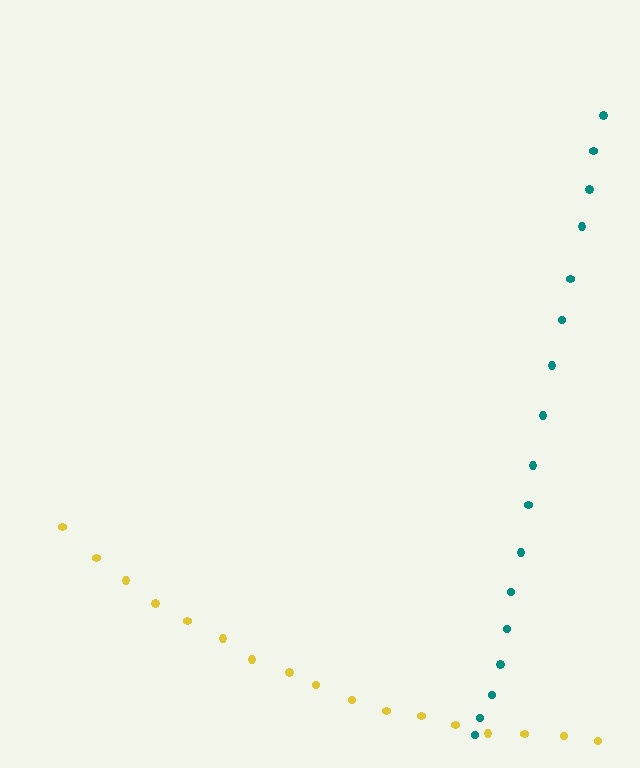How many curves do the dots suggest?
There are 2 distinct paths.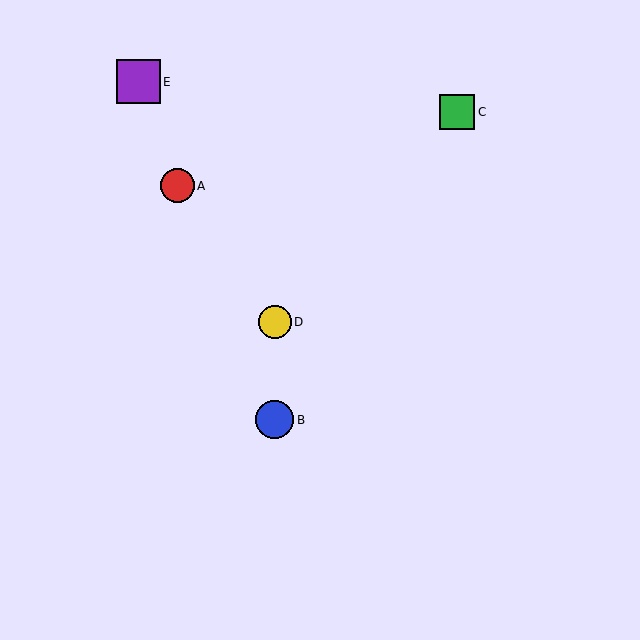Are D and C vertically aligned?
No, D is at x≈275 and C is at x≈457.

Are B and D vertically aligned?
Yes, both are at x≈275.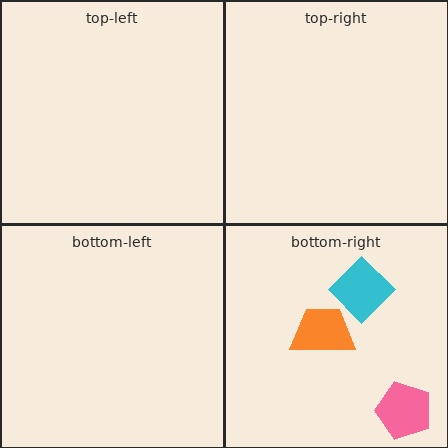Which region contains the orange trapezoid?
The bottom-right region.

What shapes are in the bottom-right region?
The pink pentagon, the orange trapezoid, the cyan diamond.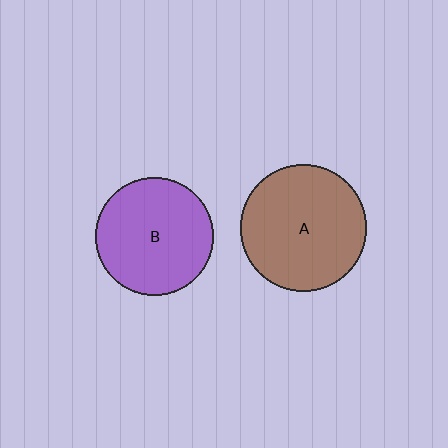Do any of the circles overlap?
No, none of the circles overlap.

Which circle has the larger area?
Circle A (brown).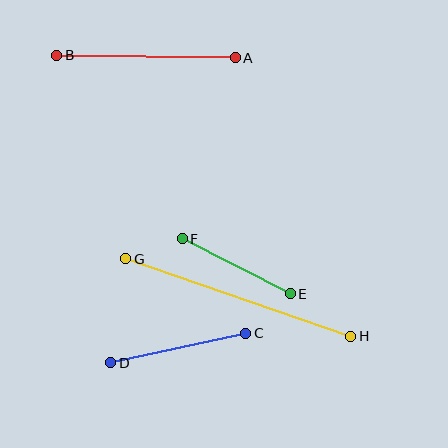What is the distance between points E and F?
The distance is approximately 121 pixels.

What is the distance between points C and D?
The distance is approximately 138 pixels.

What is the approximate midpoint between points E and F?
The midpoint is at approximately (236, 266) pixels.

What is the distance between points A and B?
The distance is approximately 179 pixels.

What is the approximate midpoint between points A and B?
The midpoint is at approximately (146, 57) pixels.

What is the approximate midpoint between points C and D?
The midpoint is at approximately (178, 348) pixels.